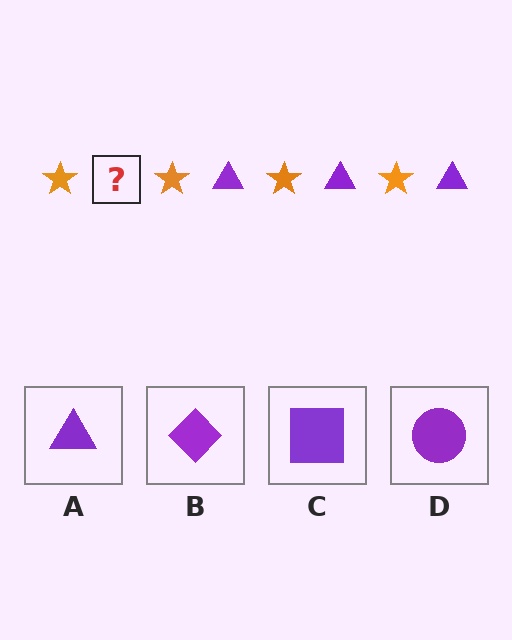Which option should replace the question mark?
Option A.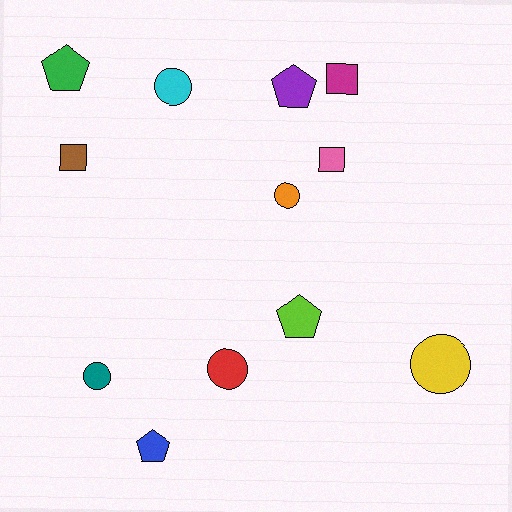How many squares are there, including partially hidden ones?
There are 3 squares.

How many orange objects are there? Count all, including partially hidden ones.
There is 1 orange object.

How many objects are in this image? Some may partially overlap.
There are 12 objects.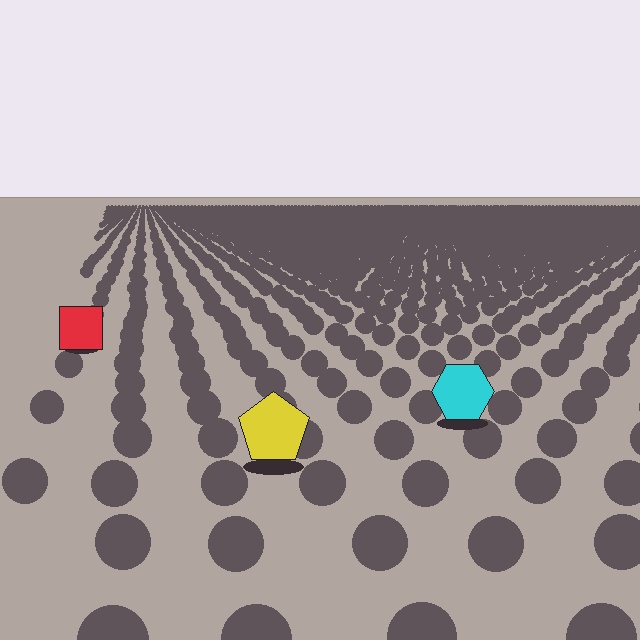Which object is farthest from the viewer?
The red square is farthest from the viewer. It appears smaller and the ground texture around it is denser.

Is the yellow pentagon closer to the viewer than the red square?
Yes. The yellow pentagon is closer — you can tell from the texture gradient: the ground texture is coarser near it.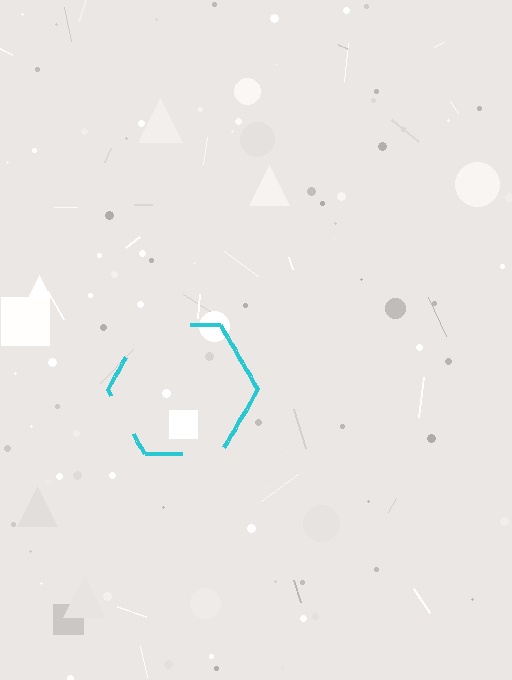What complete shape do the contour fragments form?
The contour fragments form a hexagon.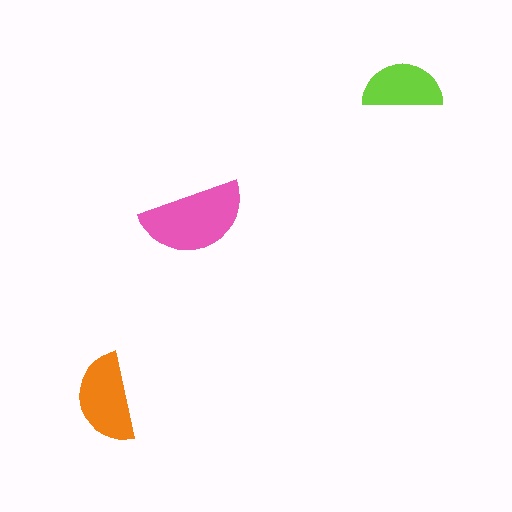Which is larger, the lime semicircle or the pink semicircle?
The pink one.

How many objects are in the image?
There are 3 objects in the image.